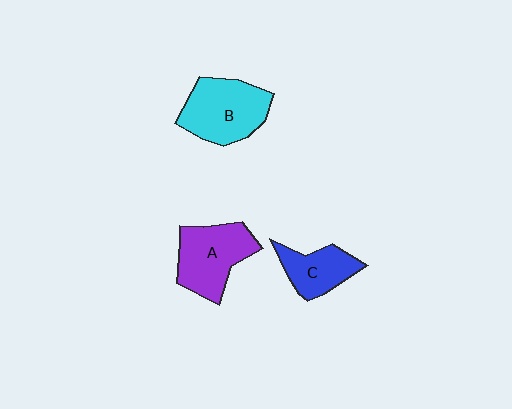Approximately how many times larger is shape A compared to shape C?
Approximately 1.5 times.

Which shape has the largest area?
Shape B (cyan).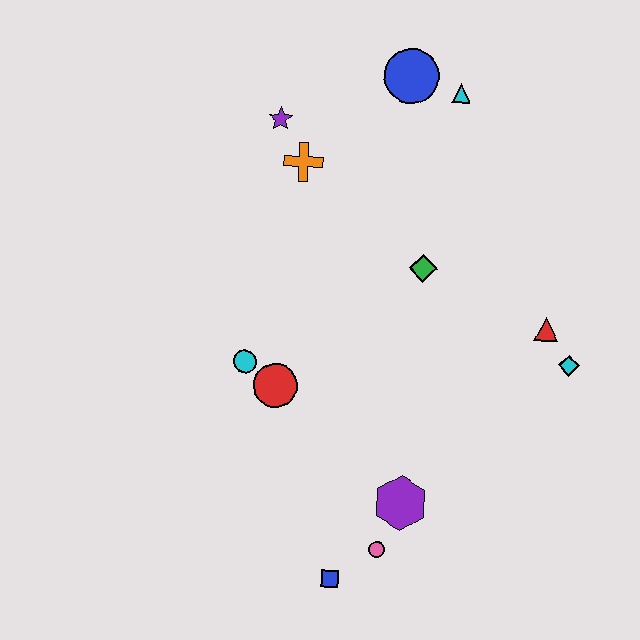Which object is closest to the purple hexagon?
The pink circle is closest to the purple hexagon.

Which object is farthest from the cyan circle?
The cyan triangle is farthest from the cyan circle.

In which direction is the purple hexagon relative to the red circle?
The purple hexagon is to the right of the red circle.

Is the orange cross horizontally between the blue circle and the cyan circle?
Yes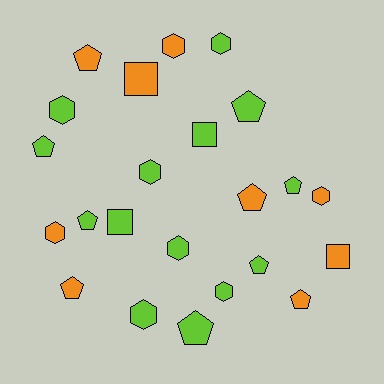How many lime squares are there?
There are 2 lime squares.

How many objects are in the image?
There are 23 objects.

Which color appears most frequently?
Lime, with 14 objects.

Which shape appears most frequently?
Pentagon, with 10 objects.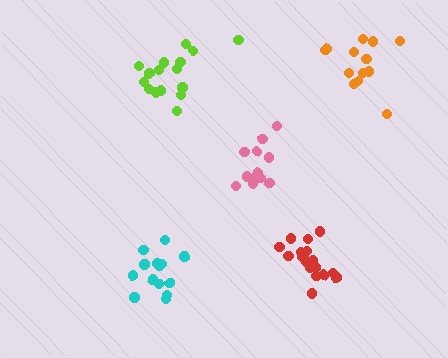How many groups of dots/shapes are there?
There are 5 groups.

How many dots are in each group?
Group 1: 13 dots, Group 2: 16 dots, Group 3: 12 dots, Group 4: 17 dots, Group 5: 14 dots (72 total).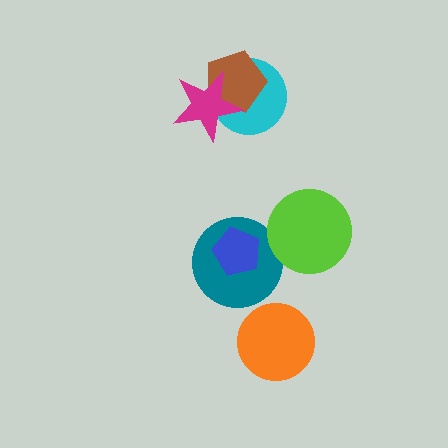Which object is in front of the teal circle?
The blue pentagon is in front of the teal circle.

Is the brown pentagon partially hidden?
Yes, it is partially covered by another shape.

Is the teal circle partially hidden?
Yes, it is partially covered by another shape.